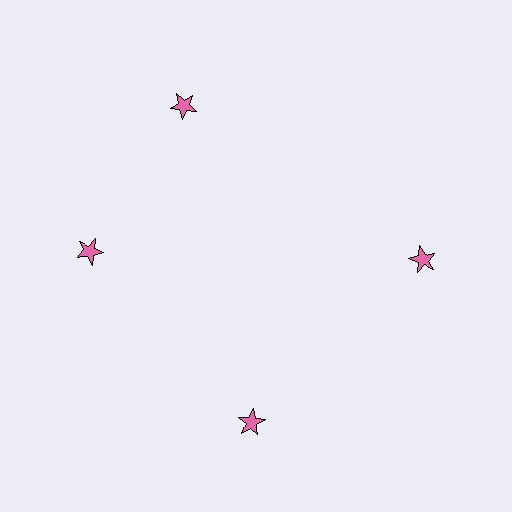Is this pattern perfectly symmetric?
No. The 4 pink stars are arranged in a ring, but one element near the 12 o'clock position is rotated out of alignment along the ring, breaking the 4-fold rotational symmetry.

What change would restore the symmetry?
The symmetry would be restored by rotating it back into even spacing with its neighbors so that all 4 stars sit at equal angles and equal distance from the center.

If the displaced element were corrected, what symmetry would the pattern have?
It would have 4-fold rotational symmetry — the pattern would map onto itself every 90 degrees.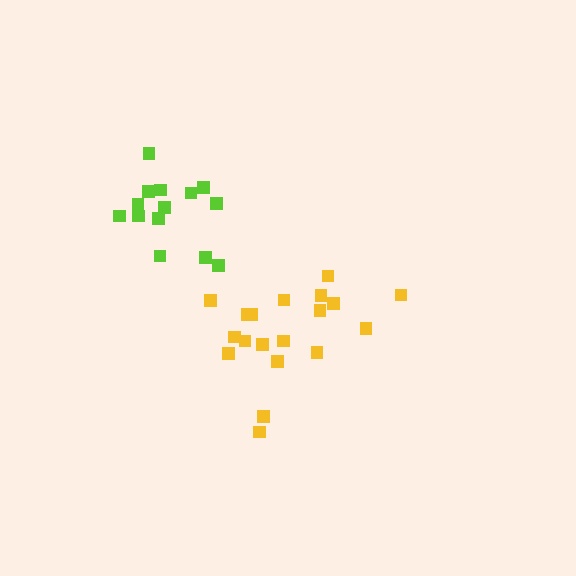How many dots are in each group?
Group 1: 19 dots, Group 2: 14 dots (33 total).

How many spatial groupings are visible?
There are 2 spatial groupings.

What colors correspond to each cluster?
The clusters are colored: yellow, lime.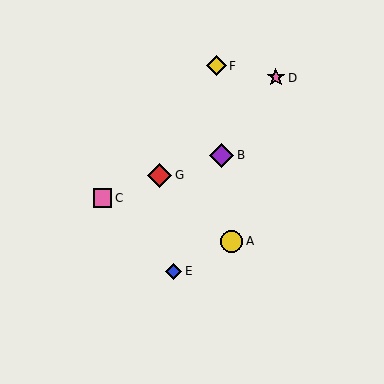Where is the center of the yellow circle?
The center of the yellow circle is at (231, 241).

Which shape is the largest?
The purple diamond (labeled B) is the largest.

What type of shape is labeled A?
Shape A is a yellow circle.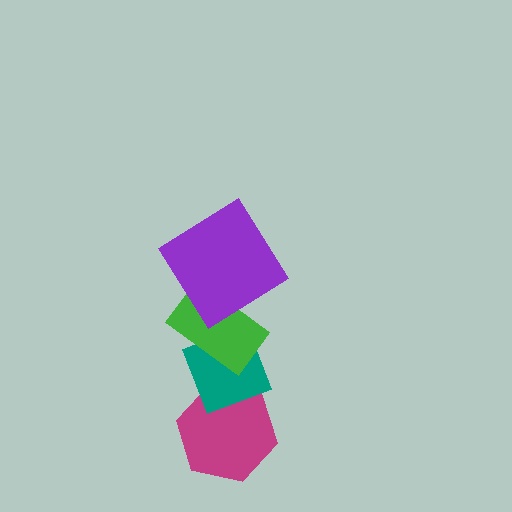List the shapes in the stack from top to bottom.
From top to bottom: the purple diamond, the green rectangle, the teal diamond, the magenta hexagon.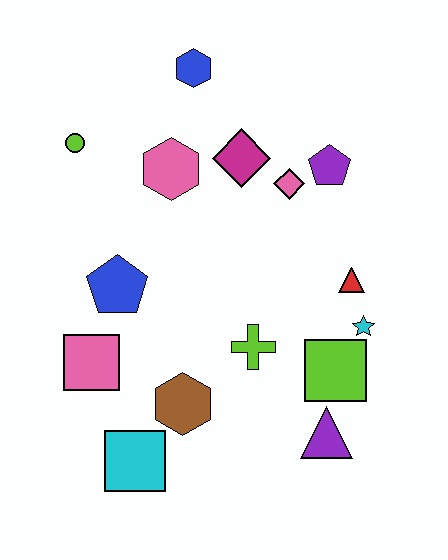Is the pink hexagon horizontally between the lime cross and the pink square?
Yes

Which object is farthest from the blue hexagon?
The cyan square is farthest from the blue hexagon.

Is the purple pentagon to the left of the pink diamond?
No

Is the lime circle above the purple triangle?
Yes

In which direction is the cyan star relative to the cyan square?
The cyan star is to the right of the cyan square.